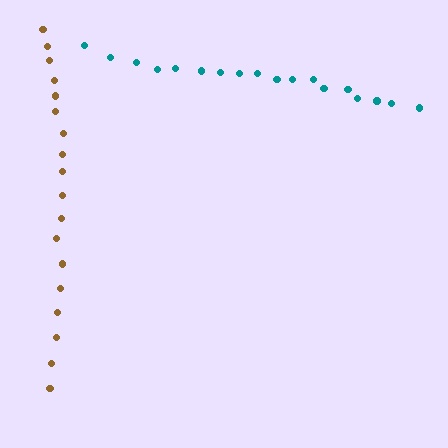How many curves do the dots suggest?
There are 2 distinct paths.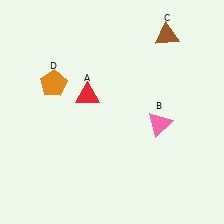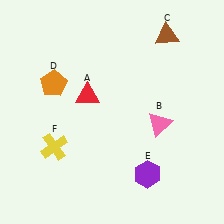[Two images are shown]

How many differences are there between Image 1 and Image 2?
There are 2 differences between the two images.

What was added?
A purple hexagon (E), a yellow cross (F) were added in Image 2.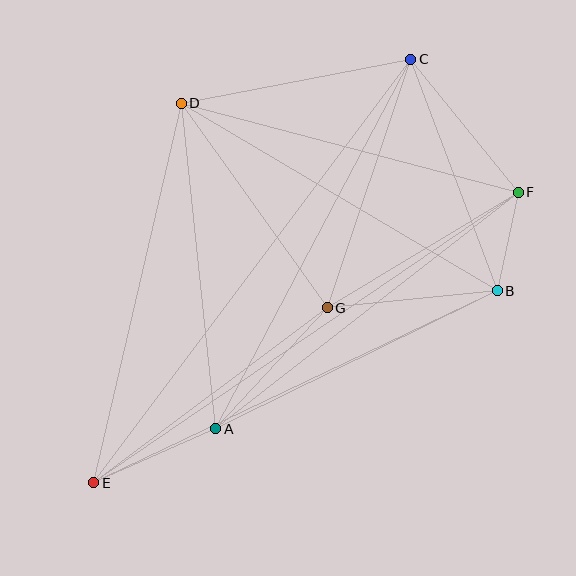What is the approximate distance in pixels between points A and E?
The distance between A and E is approximately 133 pixels.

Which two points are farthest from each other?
Points C and E are farthest from each other.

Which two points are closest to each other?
Points B and F are closest to each other.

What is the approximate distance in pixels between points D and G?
The distance between D and G is approximately 251 pixels.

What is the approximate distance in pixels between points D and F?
The distance between D and F is approximately 348 pixels.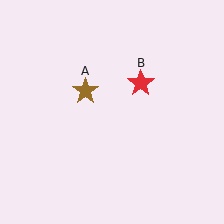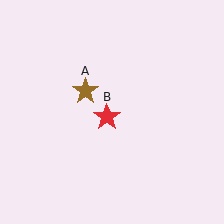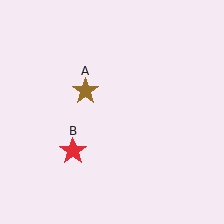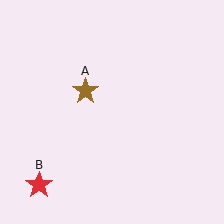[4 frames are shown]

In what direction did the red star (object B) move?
The red star (object B) moved down and to the left.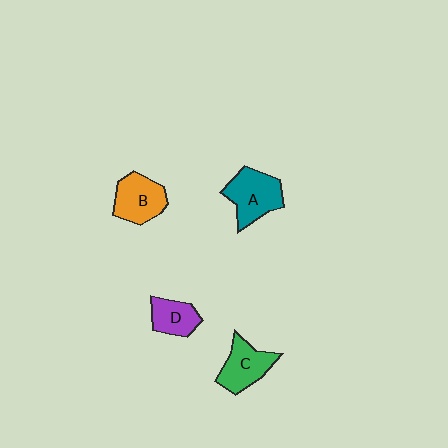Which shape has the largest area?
Shape A (teal).